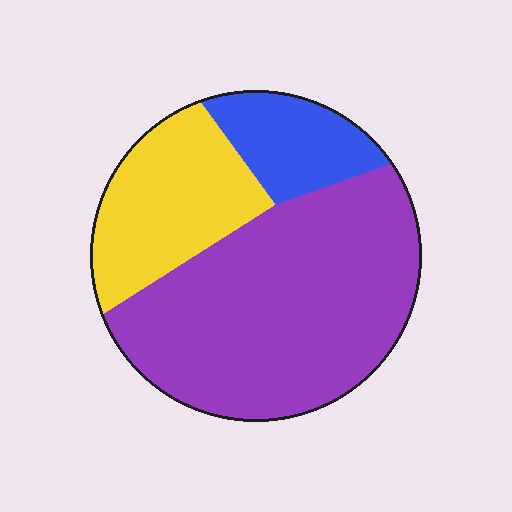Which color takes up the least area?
Blue, at roughly 15%.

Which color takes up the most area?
Purple, at roughly 60%.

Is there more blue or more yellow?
Yellow.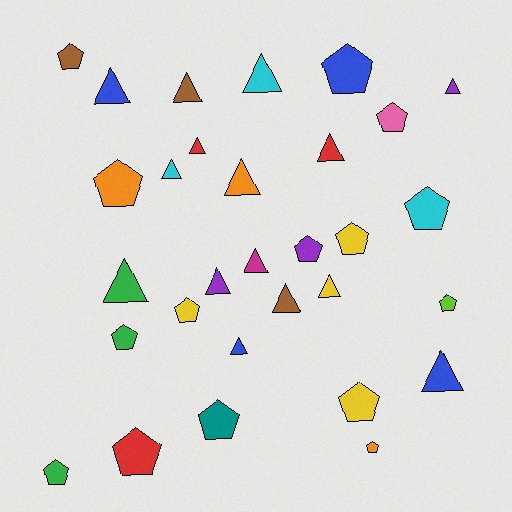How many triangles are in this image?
There are 15 triangles.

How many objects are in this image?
There are 30 objects.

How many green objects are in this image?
There are 3 green objects.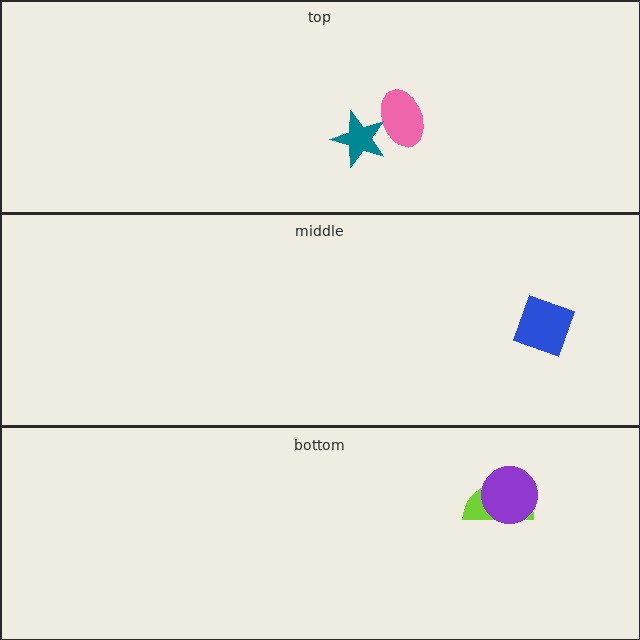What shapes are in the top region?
The pink ellipse, the teal star.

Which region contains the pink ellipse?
The top region.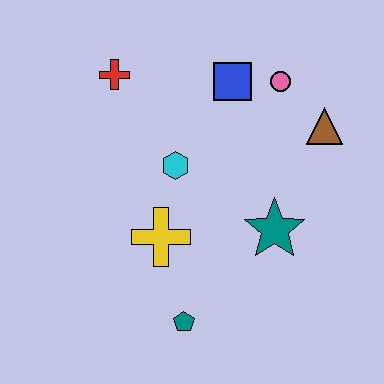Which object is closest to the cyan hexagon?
The yellow cross is closest to the cyan hexagon.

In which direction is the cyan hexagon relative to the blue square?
The cyan hexagon is below the blue square.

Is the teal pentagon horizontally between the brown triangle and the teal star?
No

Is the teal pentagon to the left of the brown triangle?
Yes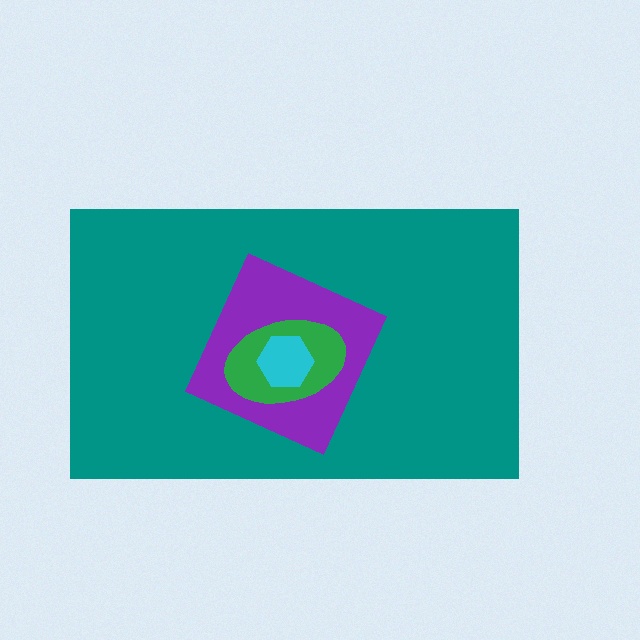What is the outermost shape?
The teal rectangle.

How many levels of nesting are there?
4.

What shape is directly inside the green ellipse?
The cyan hexagon.